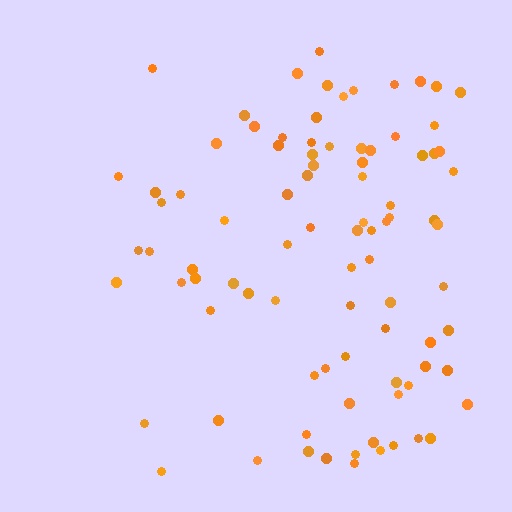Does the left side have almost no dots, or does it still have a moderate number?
Still a moderate number, just noticeably fewer than the right.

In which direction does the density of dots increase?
From left to right, with the right side densest.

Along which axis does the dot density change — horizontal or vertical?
Horizontal.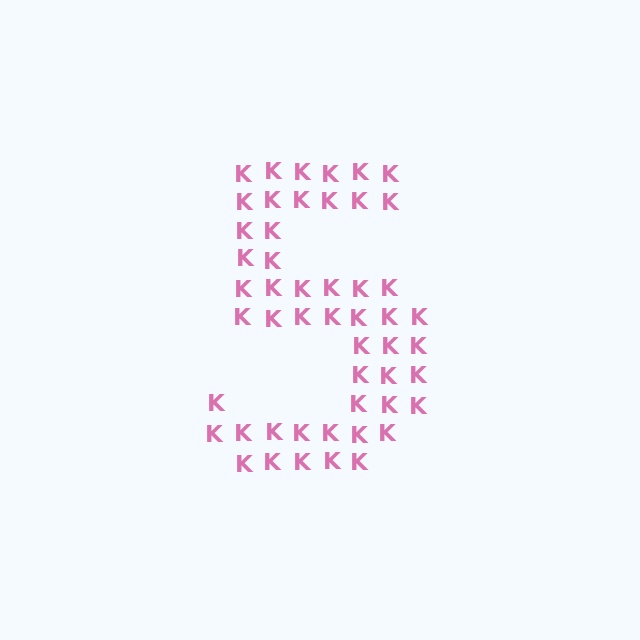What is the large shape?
The large shape is the digit 5.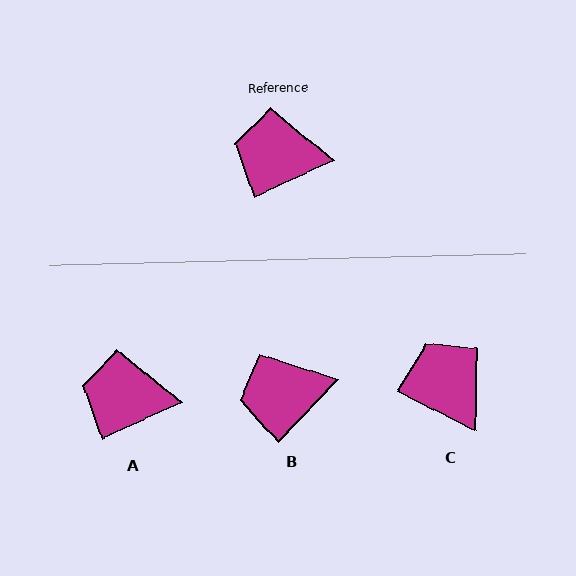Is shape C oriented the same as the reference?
No, it is off by about 51 degrees.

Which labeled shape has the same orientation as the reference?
A.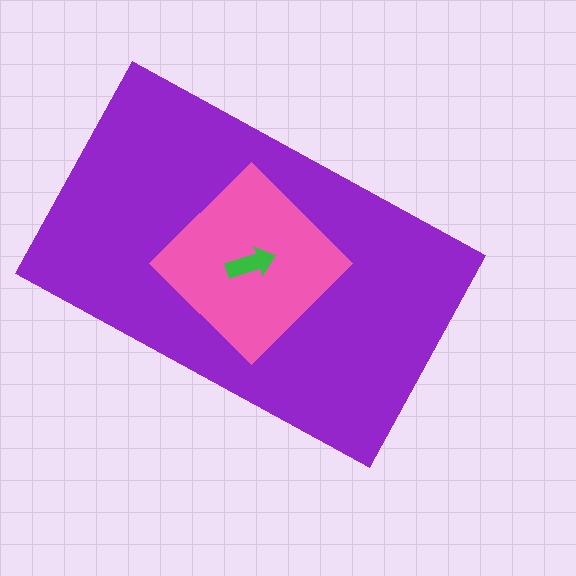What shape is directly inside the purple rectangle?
The pink diamond.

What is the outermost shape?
The purple rectangle.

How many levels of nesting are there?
3.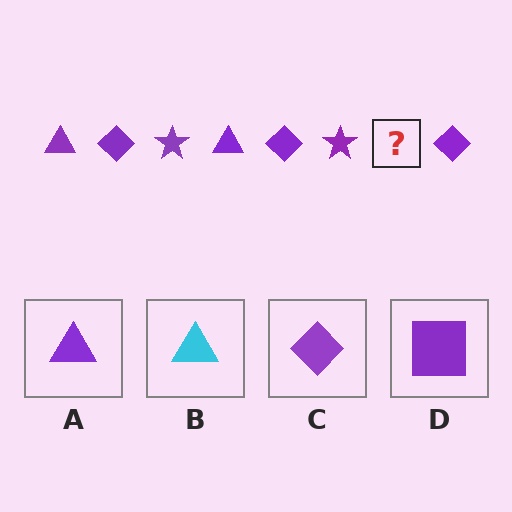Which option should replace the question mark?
Option A.